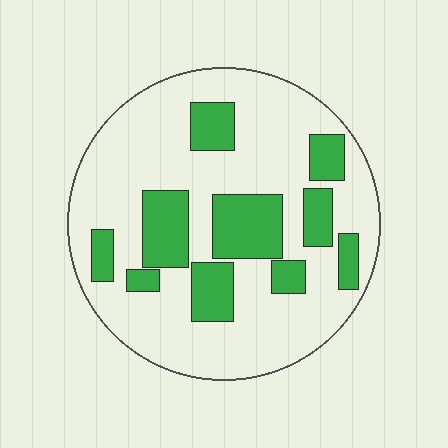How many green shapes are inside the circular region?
10.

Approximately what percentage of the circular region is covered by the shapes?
Approximately 25%.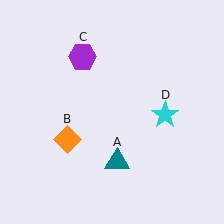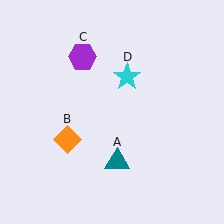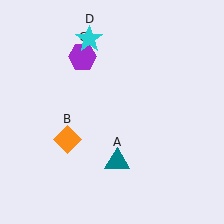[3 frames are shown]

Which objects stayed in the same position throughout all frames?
Teal triangle (object A) and orange diamond (object B) and purple hexagon (object C) remained stationary.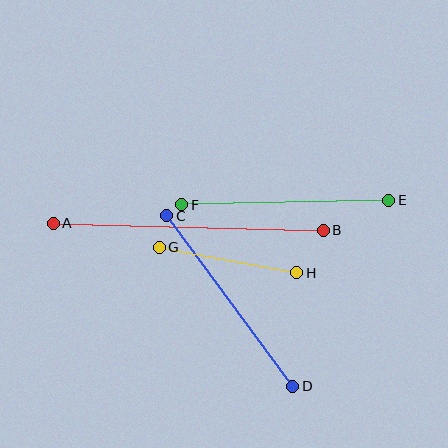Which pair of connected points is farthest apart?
Points A and B are farthest apart.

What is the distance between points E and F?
The distance is approximately 207 pixels.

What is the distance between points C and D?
The distance is approximately 212 pixels.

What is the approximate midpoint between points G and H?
The midpoint is at approximately (228, 260) pixels.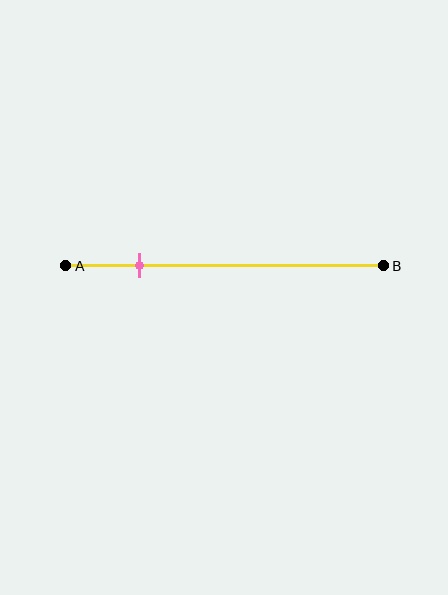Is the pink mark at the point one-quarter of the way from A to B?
Yes, the mark is approximately at the one-quarter point.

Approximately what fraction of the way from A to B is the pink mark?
The pink mark is approximately 25% of the way from A to B.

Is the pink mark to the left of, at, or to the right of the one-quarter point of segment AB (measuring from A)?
The pink mark is approximately at the one-quarter point of segment AB.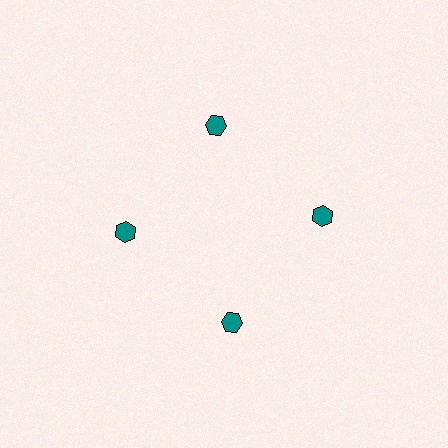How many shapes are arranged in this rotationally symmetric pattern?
There are 4 shapes, arranged in 4 groups of 1.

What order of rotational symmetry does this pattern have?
This pattern has 4-fold rotational symmetry.